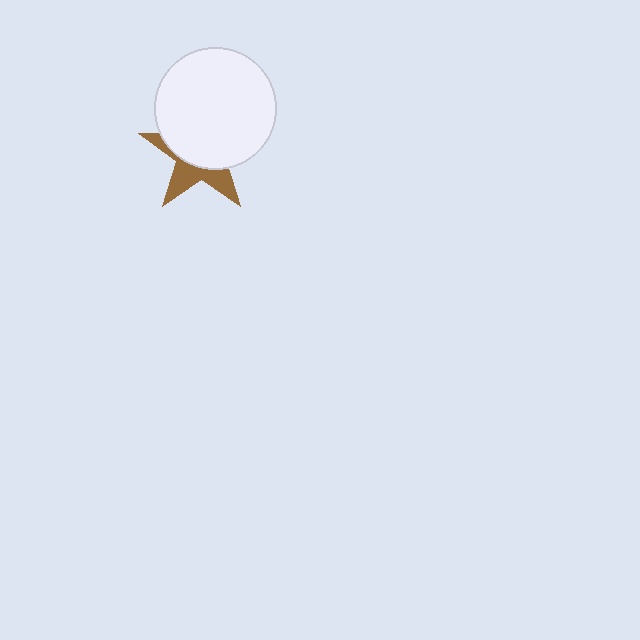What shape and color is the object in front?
The object in front is a white circle.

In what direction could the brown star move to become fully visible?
The brown star could move down. That would shift it out from behind the white circle entirely.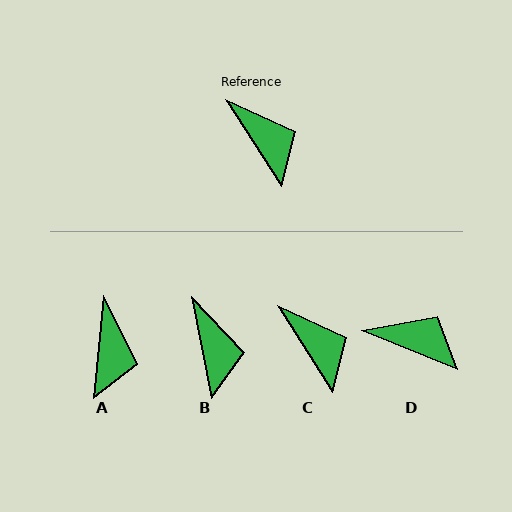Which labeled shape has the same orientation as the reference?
C.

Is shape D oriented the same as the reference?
No, it is off by about 35 degrees.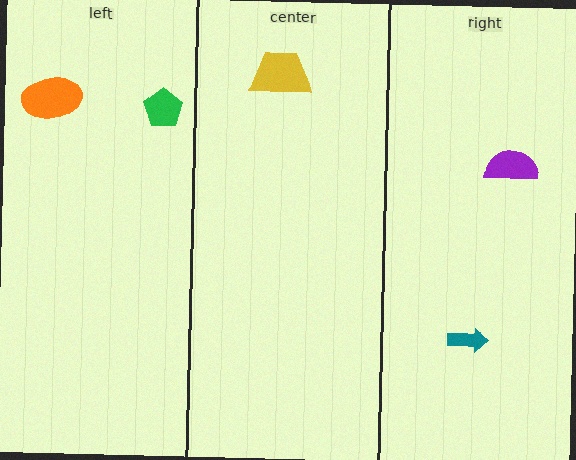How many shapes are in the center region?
1.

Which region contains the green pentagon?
The left region.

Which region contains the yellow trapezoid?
The center region.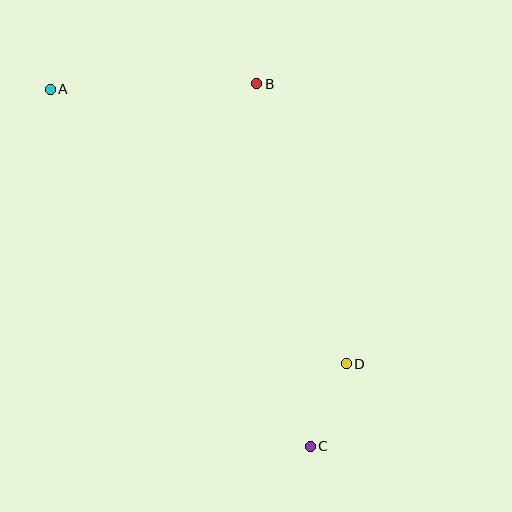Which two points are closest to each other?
Points C and D are closest to each other.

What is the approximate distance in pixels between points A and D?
The distance between A and D is approximately 404 pixels.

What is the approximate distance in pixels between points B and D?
The distance between B and D is approximately 294 pixels.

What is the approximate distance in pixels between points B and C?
The distance between B and C is approximately 367 pixels.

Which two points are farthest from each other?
Points A and C are farthest from each other.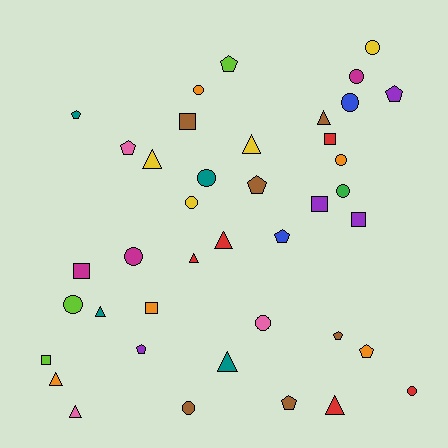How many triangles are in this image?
There are 10 triangles.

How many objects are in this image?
There are 40 objects.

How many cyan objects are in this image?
There are no cyan objects.